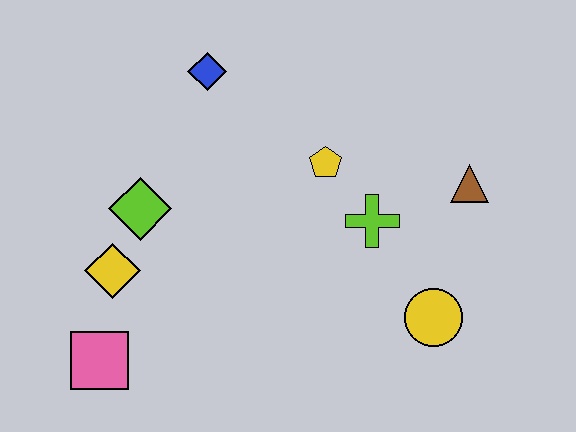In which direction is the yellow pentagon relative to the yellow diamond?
The yellow pentagon is to the right of the yellow diamond.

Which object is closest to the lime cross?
The yellow pentagon is closest to the lime cross.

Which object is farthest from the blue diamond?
The yellow circle is farthest from the blue diamond.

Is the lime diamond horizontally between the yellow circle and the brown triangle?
No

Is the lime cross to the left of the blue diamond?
No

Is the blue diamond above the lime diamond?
Yes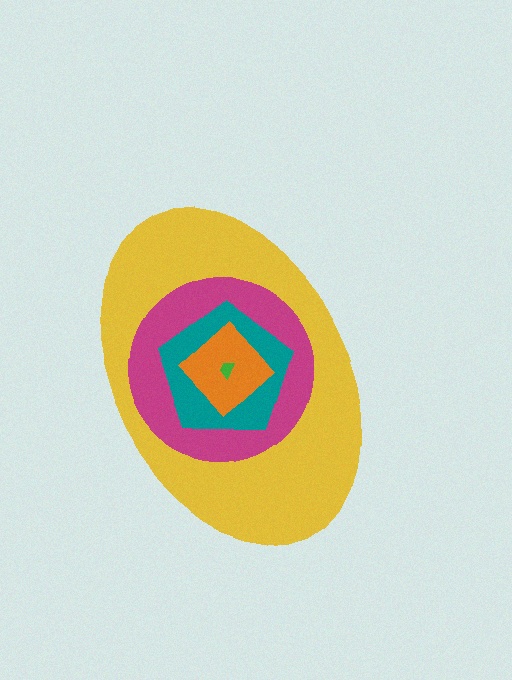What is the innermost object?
The green trapezoid.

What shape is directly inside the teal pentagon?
The orange diamond.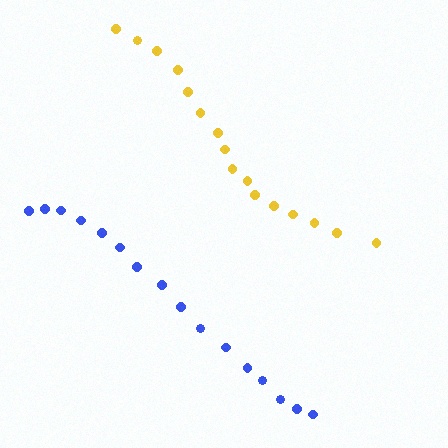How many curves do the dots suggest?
There are 2 distinct paths.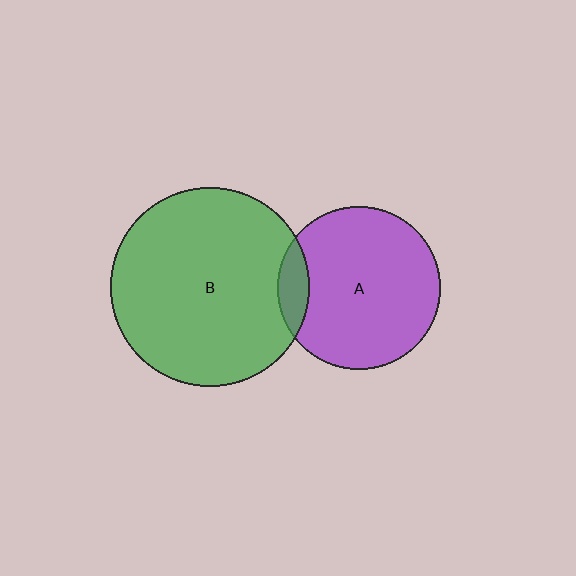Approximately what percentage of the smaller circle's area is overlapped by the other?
Approximately 10%.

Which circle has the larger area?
Circle B (green).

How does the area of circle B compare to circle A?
Approximately 1.5 times.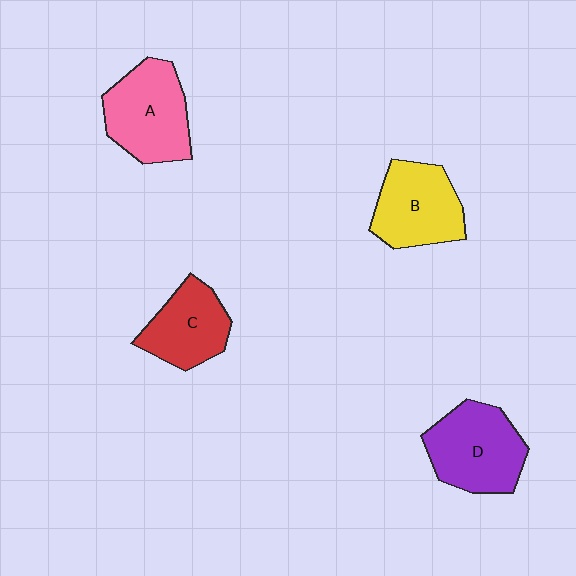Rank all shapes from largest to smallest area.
From largest to smallest: D (purple), A (pink), B (yellow), C (red).